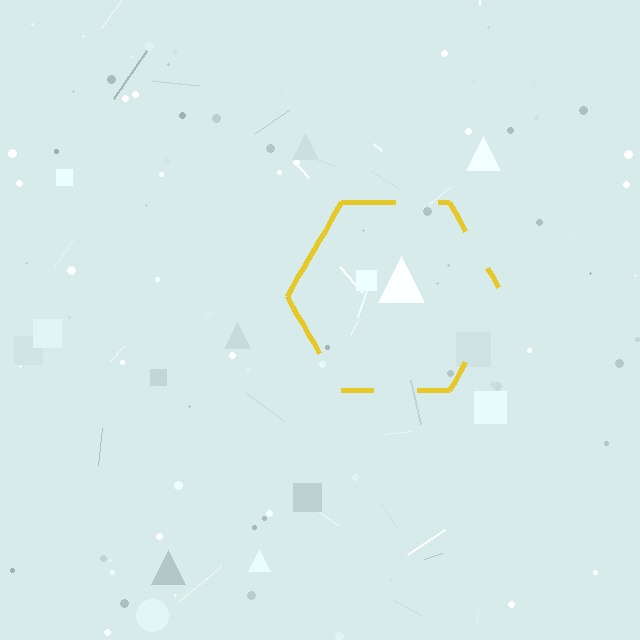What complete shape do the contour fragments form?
The contour fragments form a hexagon.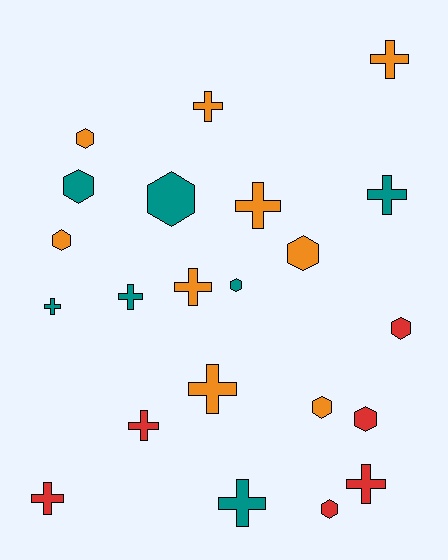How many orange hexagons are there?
There are 4 orange hexagons.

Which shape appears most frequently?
Cross, with 12 objects.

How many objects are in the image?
There are 22 objects.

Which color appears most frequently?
Orange, with 9 objects.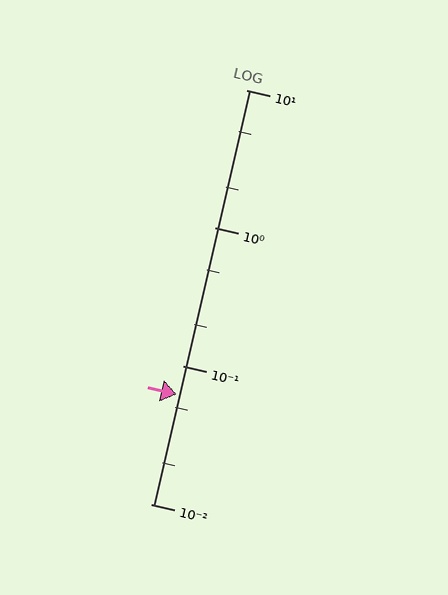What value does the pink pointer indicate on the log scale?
The pointer indicates approximately 0.062.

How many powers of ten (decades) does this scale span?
The scale spans 3 decades, from 0.01 to 10.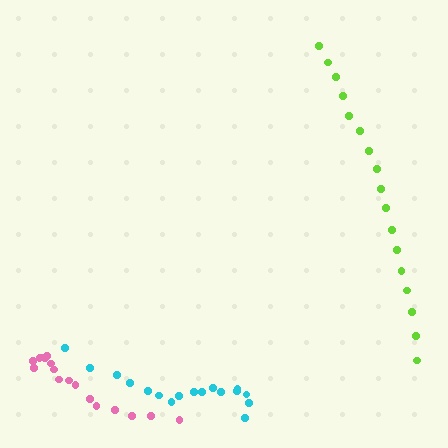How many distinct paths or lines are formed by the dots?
There are 3 distinct paths.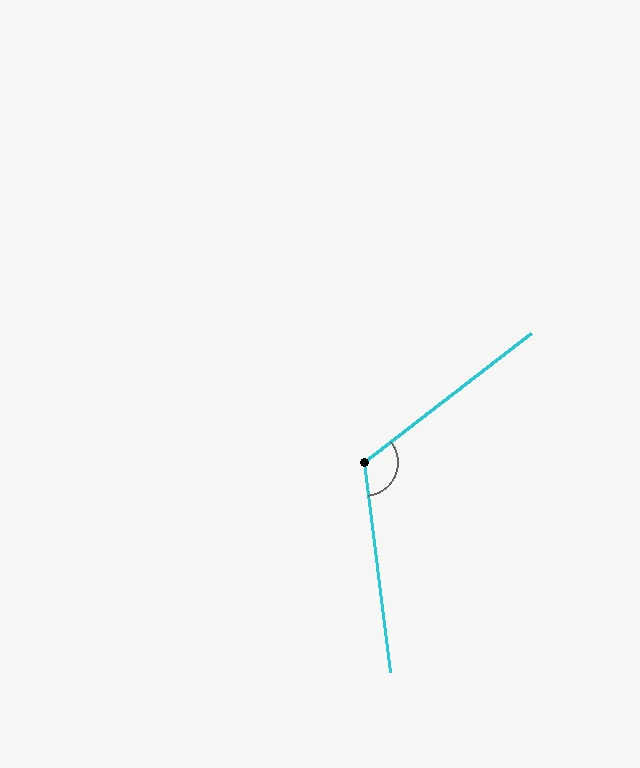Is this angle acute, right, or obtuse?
It is obtuse.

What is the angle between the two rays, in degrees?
Approximately 120 degrees.